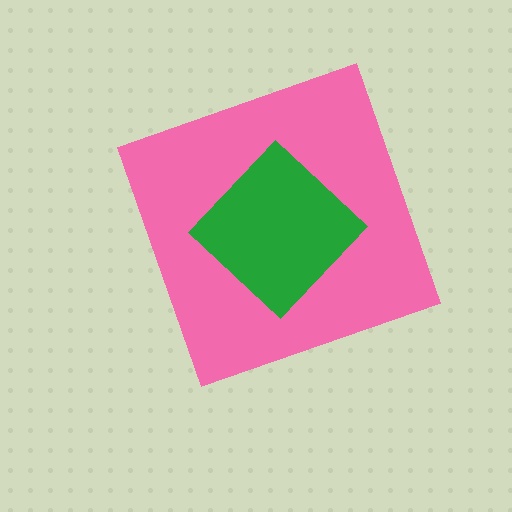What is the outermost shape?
The pink diamond.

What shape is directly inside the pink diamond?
The green diamond.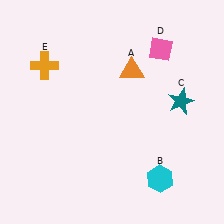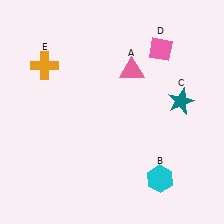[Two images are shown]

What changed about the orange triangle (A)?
In Image 1, A is orange. In Image 2, it changed to pink.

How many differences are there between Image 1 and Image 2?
There is 1 difference between the two images.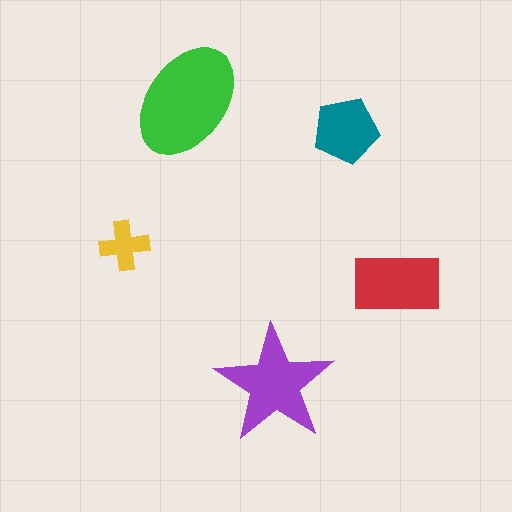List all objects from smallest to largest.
The yellow cross, the teal pentagon, the red rectangle, the purple star, the green ellipse.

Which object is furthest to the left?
The yellow cross is leftmost.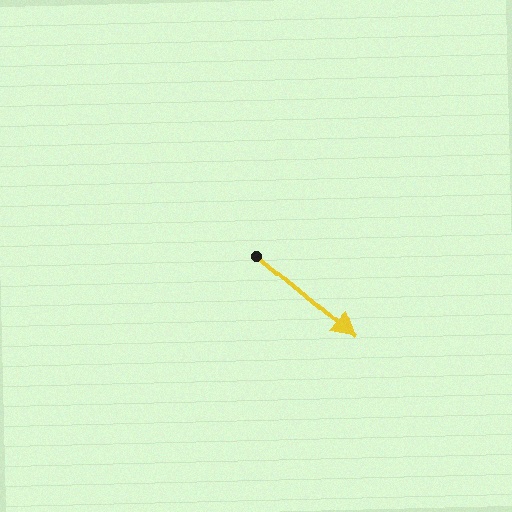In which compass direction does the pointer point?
Southeast.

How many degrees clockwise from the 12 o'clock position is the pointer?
Approximately 130 degrees.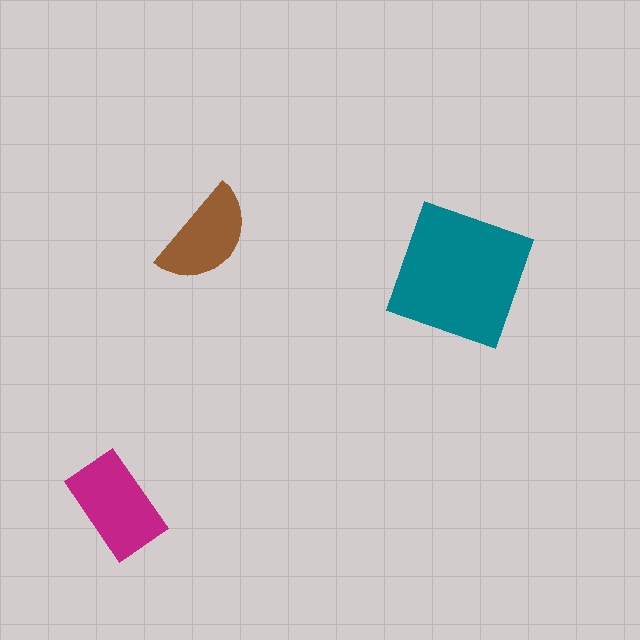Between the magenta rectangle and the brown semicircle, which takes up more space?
The magenta rectangle.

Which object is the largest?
The teal square.